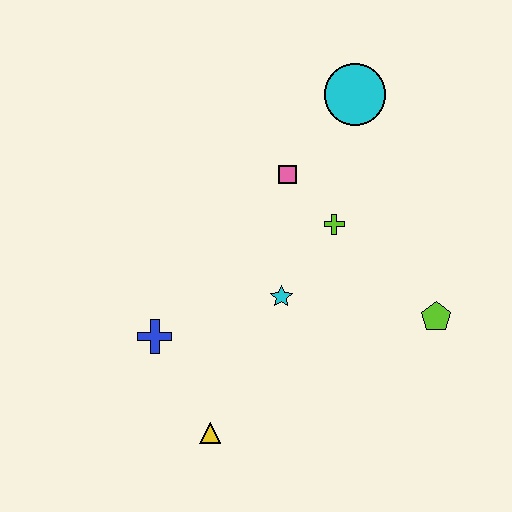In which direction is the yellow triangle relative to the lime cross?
The yellow triangle is below the lime cross.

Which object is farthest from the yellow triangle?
The cyan circle is farthest from the yellow triangle.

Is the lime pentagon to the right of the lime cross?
Yes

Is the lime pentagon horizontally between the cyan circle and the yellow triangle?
No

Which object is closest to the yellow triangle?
The blue cross is closest to the yellow triangle.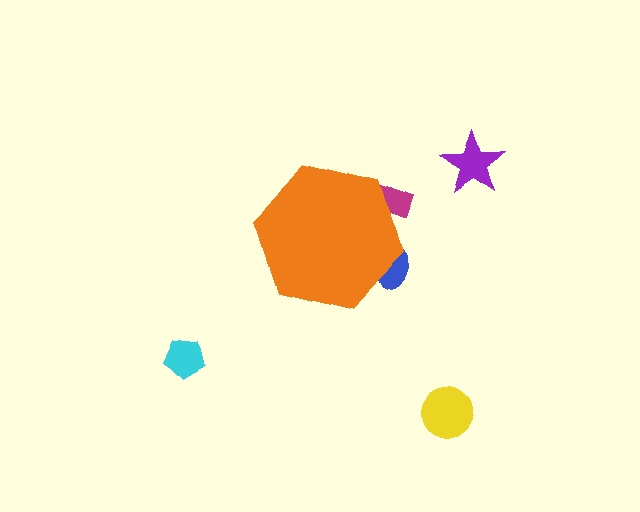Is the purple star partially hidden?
No, the purple star is fully visible.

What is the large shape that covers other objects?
An orange hexagon.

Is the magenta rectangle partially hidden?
Yes, the magenta rectangle is partially hidden behind the orange hexagon.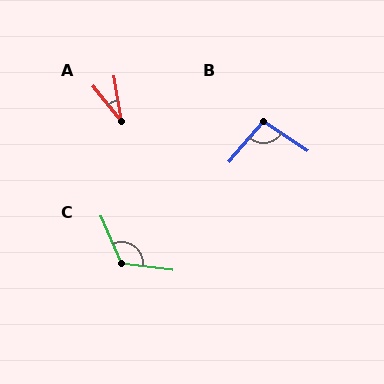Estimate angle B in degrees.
Approximately 97 degrees.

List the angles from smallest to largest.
A (30°), B (97°), C (120°).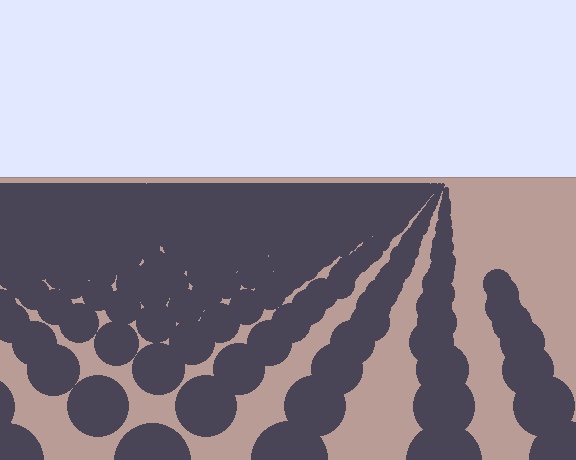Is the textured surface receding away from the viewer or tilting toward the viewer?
The surface is receding away from the viewer. Texture elements get smaller and denser toward the top.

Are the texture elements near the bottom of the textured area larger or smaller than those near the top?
Larger. Near the bottom, elements are closer to the viewer and appear at a bigger on-screen size.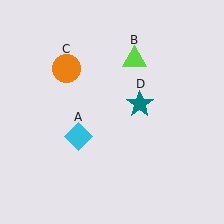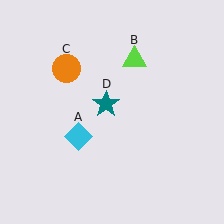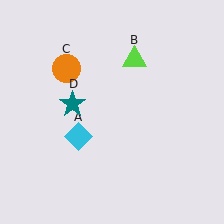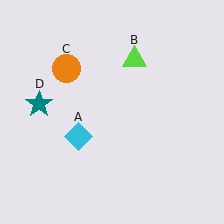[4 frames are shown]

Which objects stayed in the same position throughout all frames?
Cyan diamond (object A) and lime triangle (object B) and orange circle (object C) remained stationary.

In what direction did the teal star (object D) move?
The teal star (object D) moved left.